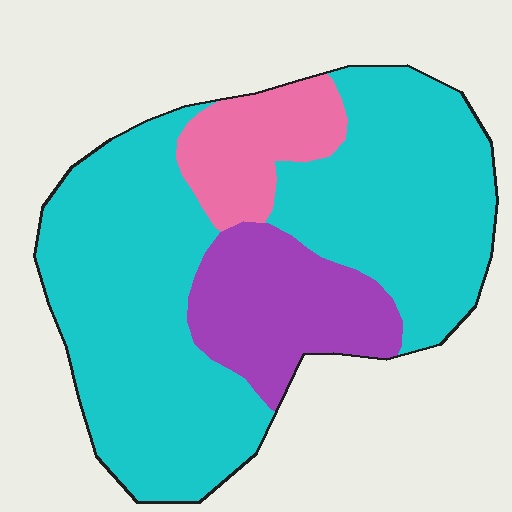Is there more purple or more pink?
Purple.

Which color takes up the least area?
Pink, at roughly 10%.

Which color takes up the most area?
Cyan, at roughly 70%.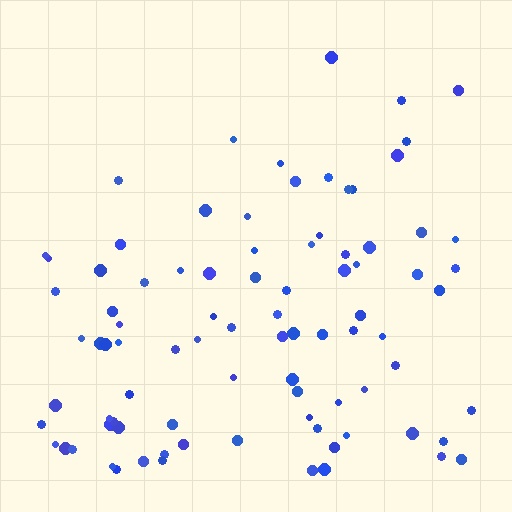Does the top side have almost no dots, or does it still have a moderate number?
Still a moderate number, just noticeably fewer than the bottom.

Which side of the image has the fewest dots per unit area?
The top.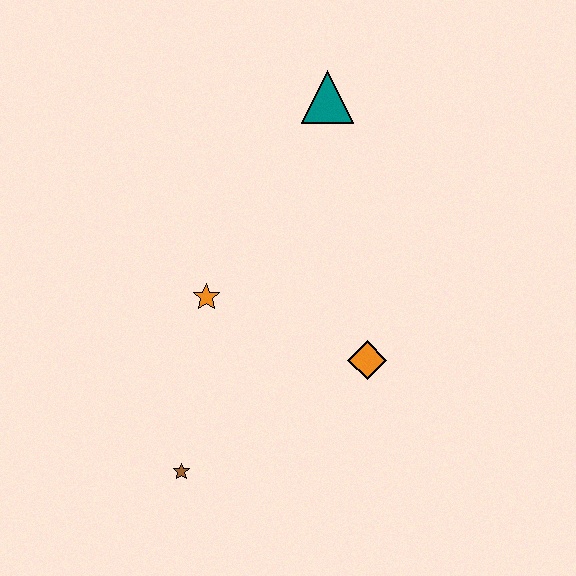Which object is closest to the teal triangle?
The orange star is closest to the teal triangle.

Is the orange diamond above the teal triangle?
No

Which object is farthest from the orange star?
The teal triangle is farthest from the orange star.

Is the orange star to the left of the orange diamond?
Yes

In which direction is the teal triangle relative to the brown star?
The teal triangle is above the brown star.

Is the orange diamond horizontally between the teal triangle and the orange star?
No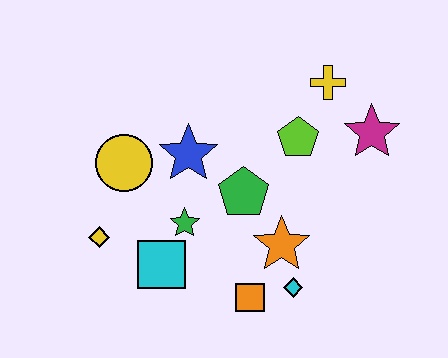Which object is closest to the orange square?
The cyan diamond is closest to the orange square.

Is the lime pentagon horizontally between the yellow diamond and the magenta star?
Yes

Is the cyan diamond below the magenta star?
Yes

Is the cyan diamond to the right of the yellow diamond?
Yes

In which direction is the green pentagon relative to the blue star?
The green pentagon is to the right of the blue star.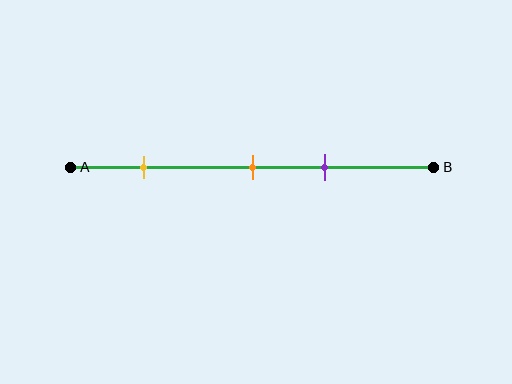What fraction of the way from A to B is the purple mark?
The purple mark is approximately 70% (0.7) of the way from A to B.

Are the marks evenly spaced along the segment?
No, the marks are not evenly spaced.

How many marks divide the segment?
There are 3 marks dividing the segment.